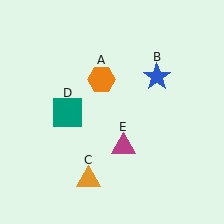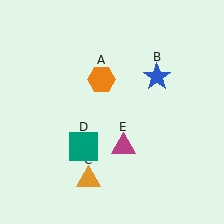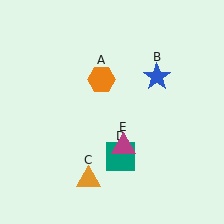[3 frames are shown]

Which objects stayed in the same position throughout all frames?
Orange hexagon (object A) and blue star (object B) and orange triangle (object C) and magenta triangle (object E) remained stationary.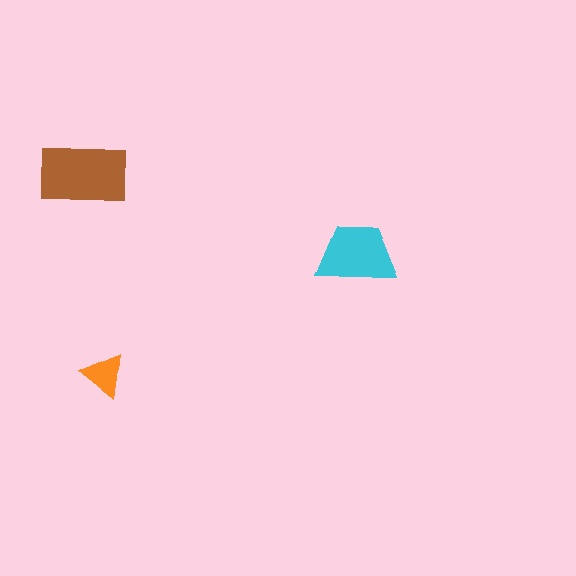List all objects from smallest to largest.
The orange triangle, the cyan trapezoid, the brown rectangle.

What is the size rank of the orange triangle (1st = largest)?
3rd.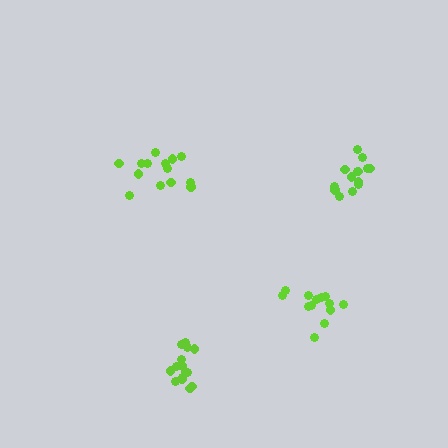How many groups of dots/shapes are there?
There are 4 groups.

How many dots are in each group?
Group 1: 14 dots, Group 2: 14 dots, Group 3: 15 dots, Group 4: 13 dots (56 total).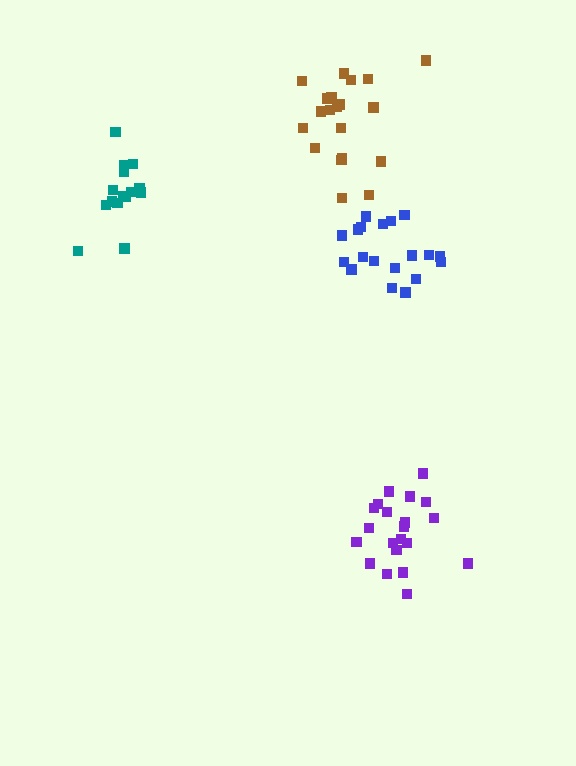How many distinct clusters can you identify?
There are 4 distinct clusters.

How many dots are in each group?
Group 1: 19 dots, Group 2: 15 dots, Group 3: 20 dots, Group 4: 21 dots (75 total).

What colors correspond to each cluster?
The clusters are colored: blue, teal, brown, purple.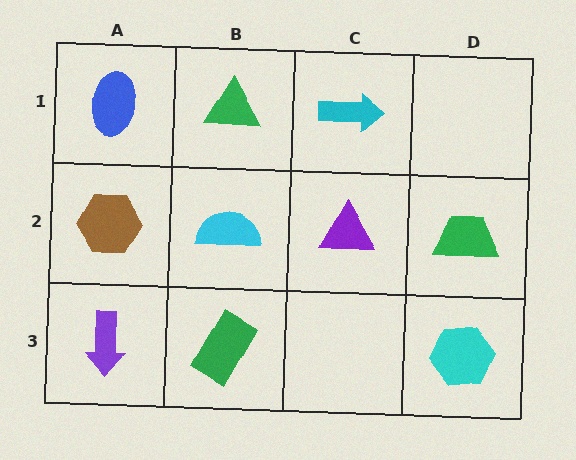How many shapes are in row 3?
3 shapes.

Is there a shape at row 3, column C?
No, that cell is empty.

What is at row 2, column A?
A brown hexagon.